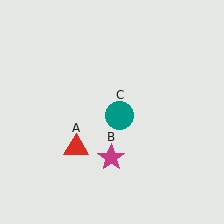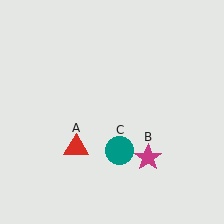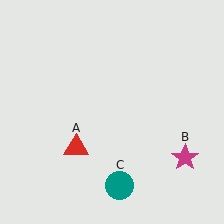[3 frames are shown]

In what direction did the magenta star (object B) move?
The magenta star (object B) moved right.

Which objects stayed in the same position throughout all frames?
Red triangle (object A) remained stationary.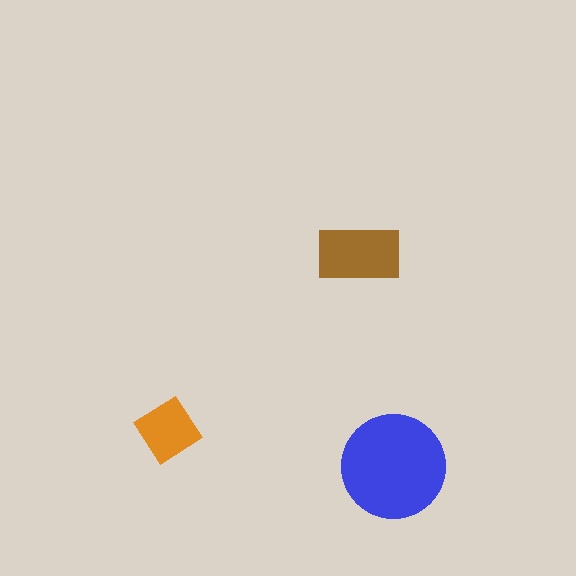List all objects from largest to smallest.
The blue circle, the brown rectangle, the orange diamond.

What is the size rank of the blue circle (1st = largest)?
1st.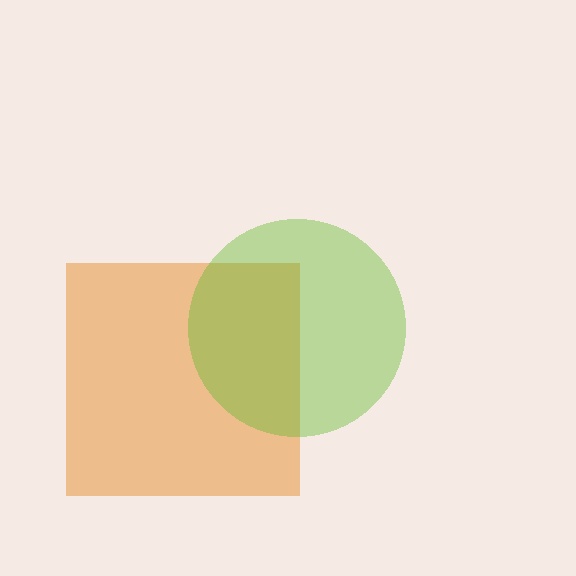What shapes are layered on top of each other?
The layered shapes are: an orange square, a lime circle.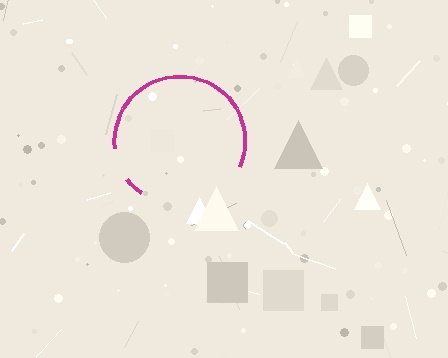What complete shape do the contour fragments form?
The contour fragments form a circle.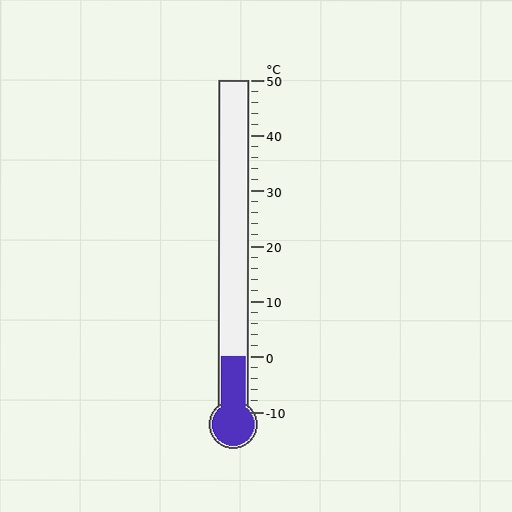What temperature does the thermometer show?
The thermometer shows approximately 0°C.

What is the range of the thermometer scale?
The thermometer scale ranges from -10°C to 50°C.